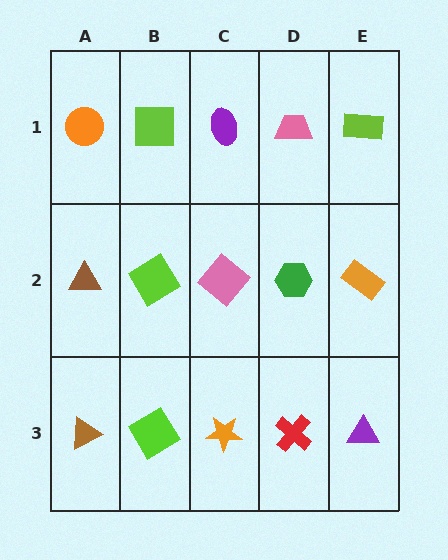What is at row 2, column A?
A brown triangle.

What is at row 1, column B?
A lime square.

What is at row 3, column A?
A brown triangle.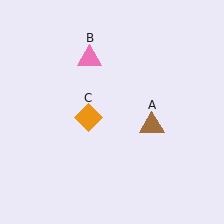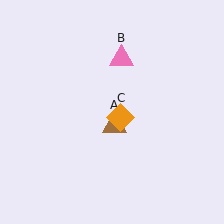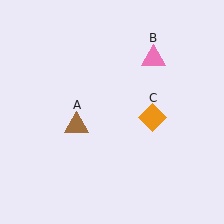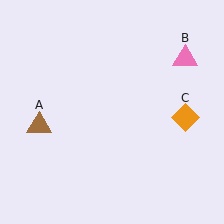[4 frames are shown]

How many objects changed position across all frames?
3 objects changed position: brown triangle (object A), pink triangle (object B), orange diamond (object C).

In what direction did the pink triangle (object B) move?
The pink triangle (object B) moved right.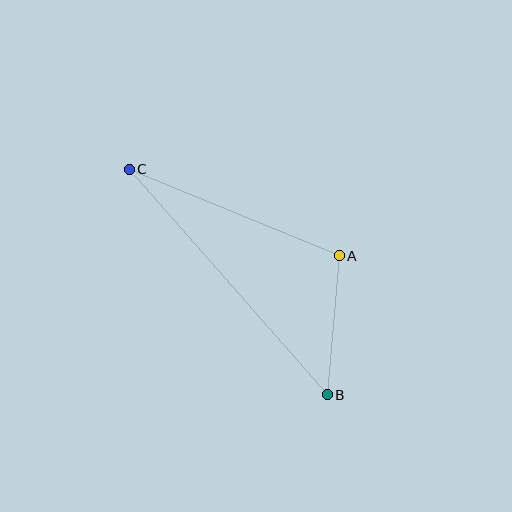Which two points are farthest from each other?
Points B and C are farthest from each other.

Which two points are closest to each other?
Points A and B are closest to each other.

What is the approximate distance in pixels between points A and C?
The distance between A and C is approximately 227 pixels.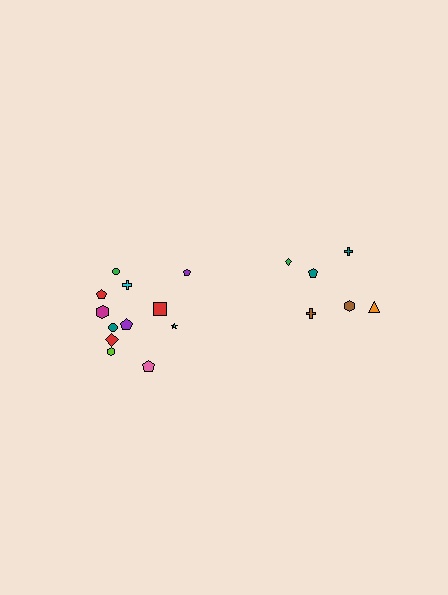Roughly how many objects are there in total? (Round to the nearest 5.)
Roughly 20 objects in total.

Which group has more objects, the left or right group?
The left group.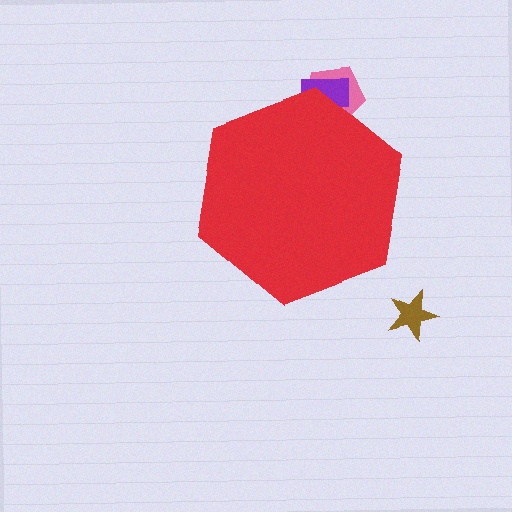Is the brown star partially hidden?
No, the brown star is fully visible.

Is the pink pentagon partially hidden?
Yes, the pink pentagon is partially hidden behind the red hexagon.